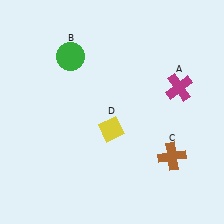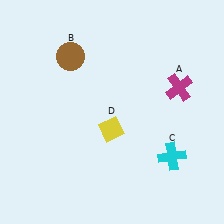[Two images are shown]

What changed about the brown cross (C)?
In Image 1, C is brown. In Image 2, it changed to cyan.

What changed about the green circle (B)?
In Image 1, B is green. In Image 2, it changed to brown.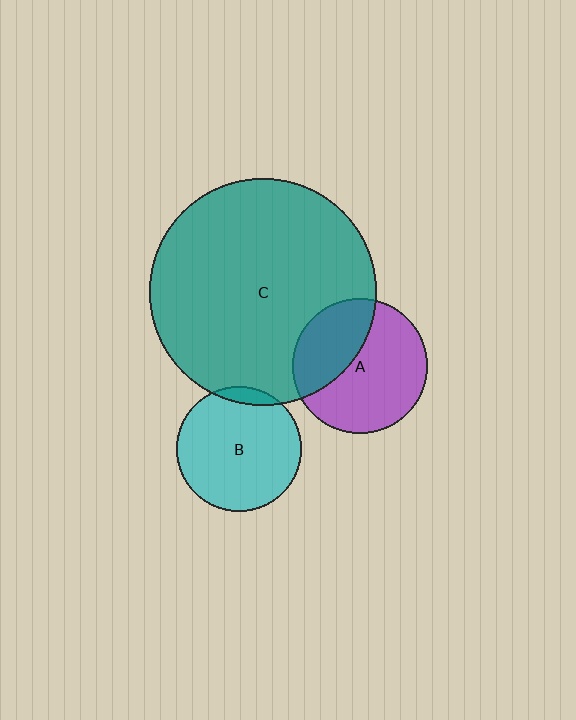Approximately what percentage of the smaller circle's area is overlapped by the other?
Approximately 5%.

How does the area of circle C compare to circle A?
Approximately 2.8 times.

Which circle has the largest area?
Circle C (teal).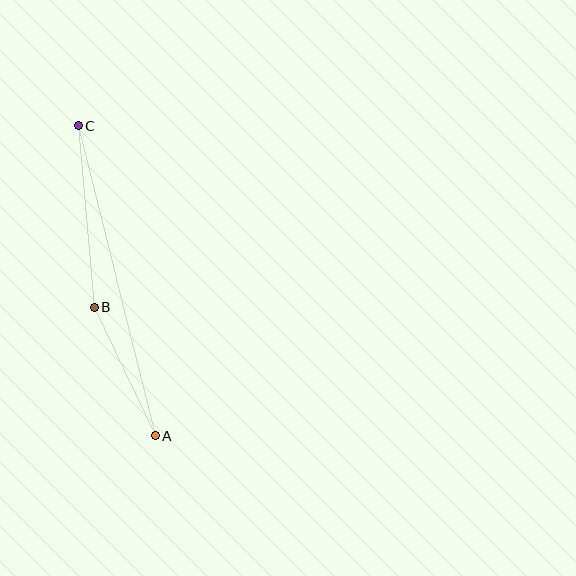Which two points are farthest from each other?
Points A and C are farthest from each other.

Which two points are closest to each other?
Points A and B are closest to each other.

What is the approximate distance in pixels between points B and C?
The distance between B and C is approximately 183 pixels.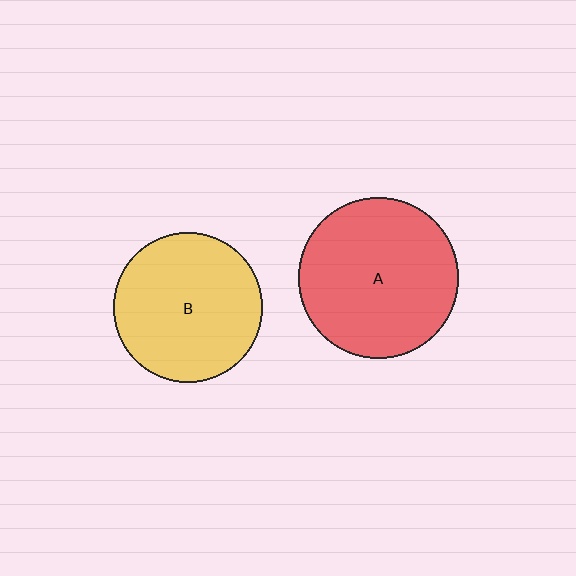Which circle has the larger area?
Circle A (red).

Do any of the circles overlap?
No, none of the circles overlap.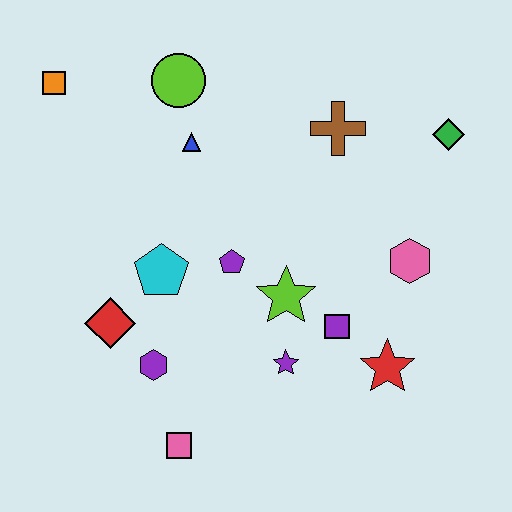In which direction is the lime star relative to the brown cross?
The lime star is below the brown cross.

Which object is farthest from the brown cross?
The pink square is farthest from the brown cross.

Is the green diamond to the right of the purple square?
Yes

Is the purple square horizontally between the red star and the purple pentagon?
Yes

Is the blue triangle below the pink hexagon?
No